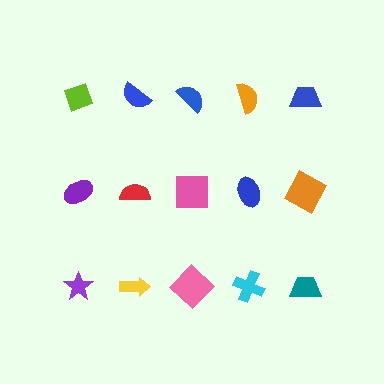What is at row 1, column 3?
A blue semicircle.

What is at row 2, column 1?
A purple ellipse.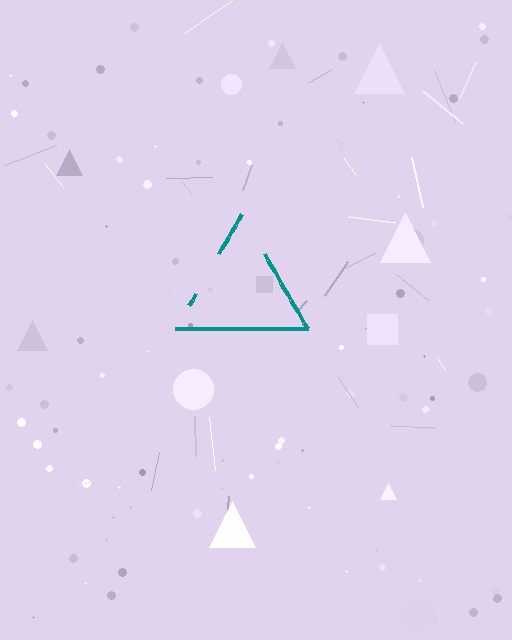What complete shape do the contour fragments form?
The contour fragments form a triangle.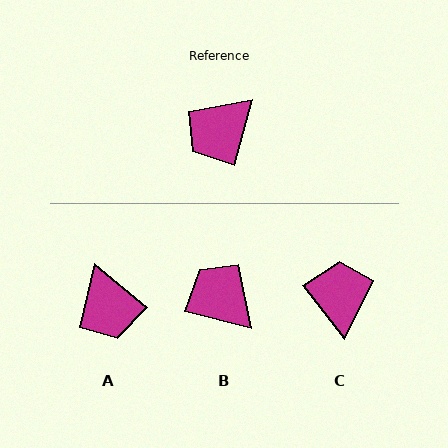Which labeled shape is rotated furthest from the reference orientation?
C, about 127 degrees away.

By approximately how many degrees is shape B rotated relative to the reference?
Approximately 89 degrees clockwise.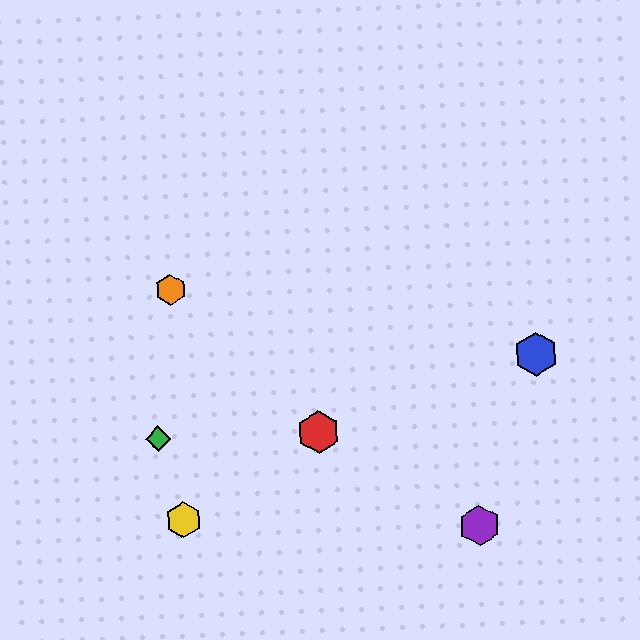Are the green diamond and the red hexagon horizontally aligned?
Yes, both are at y≈439.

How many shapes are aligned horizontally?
2 shapes (the red hexagon, the green diamond) are aligned horizontally.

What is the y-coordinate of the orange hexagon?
The orange hexagon is at y≈290.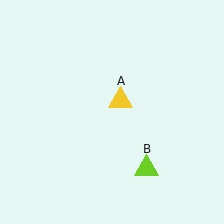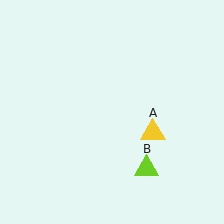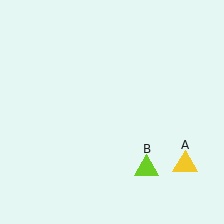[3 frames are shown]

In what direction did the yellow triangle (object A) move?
The yellow triangle (object A) moved down and to the right.